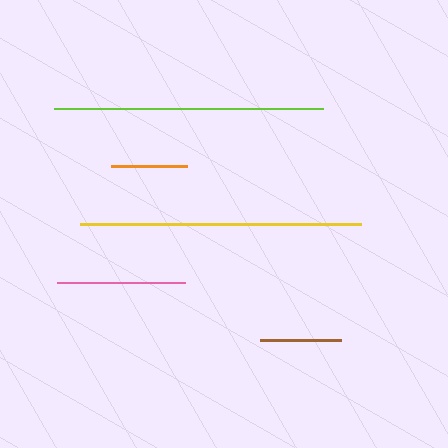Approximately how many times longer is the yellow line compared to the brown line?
The yellow line is approximately 3.5 times the length of the brown line.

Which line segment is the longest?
The yellow line is the longest at approximately 282 pixels.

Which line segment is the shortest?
The orange line is the shortest at approximately 77 pixels.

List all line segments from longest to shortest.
From longest to shortest: yellow, lime, pink, brown, orange.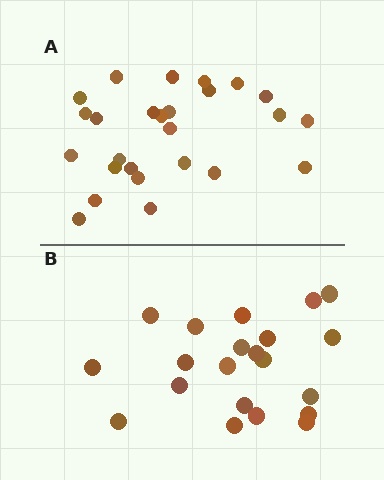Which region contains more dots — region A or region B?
Region A (the top region) has more dots.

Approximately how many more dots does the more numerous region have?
Region A has about 5 more dots than region B.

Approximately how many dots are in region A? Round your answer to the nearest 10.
About 30 dots. (The exact count is 26, which rounds to 30.)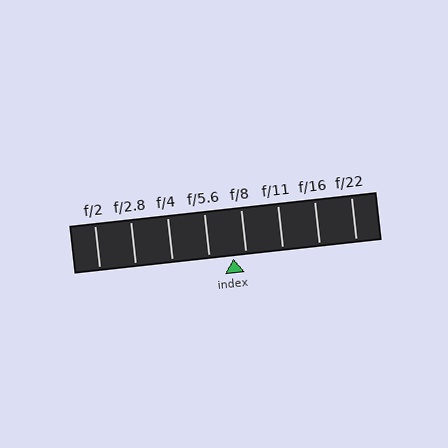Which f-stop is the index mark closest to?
The index mark is closest to f/8.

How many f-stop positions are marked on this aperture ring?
There are 8 f-stop positions marked.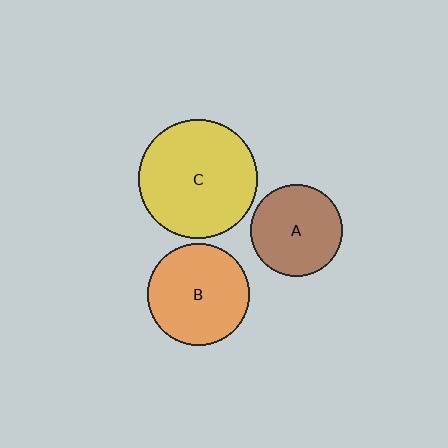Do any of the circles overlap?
No, none of the circles overlap.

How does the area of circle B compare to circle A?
Approximately 1.2 times.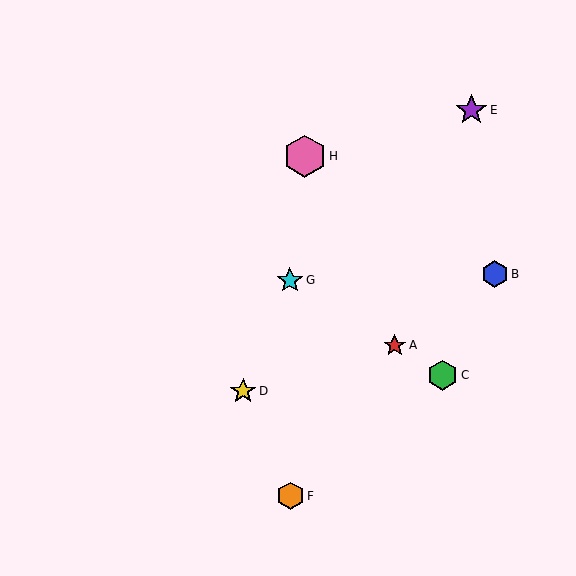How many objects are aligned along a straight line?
3 objects (A, C, G) are aligned along a straight line.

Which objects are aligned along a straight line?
Objects A, C, G are aligned along a straight line.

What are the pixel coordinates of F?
Object F is at (290, 496).